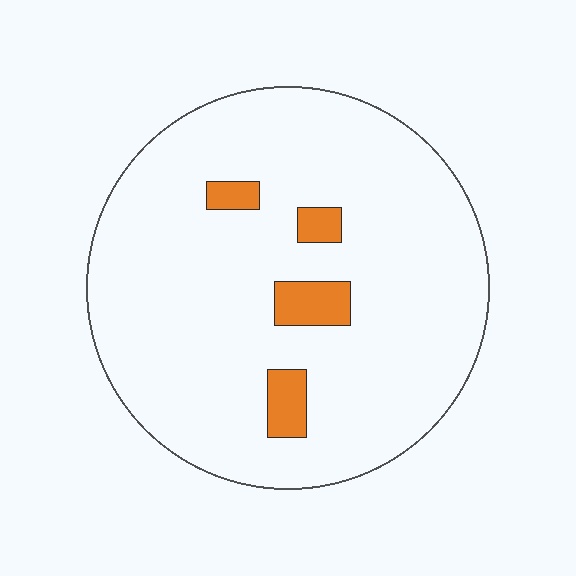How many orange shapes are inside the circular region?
4.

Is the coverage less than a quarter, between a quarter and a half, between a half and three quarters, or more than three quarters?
Less than a quarter.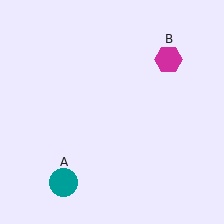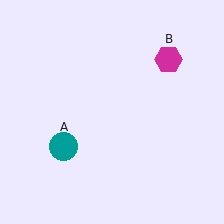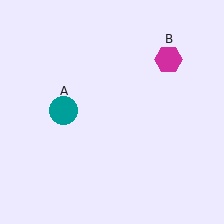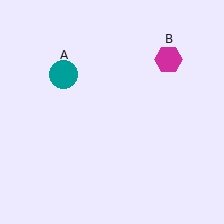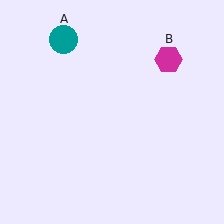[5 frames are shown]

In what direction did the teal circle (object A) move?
The teal circle (object A) moved up.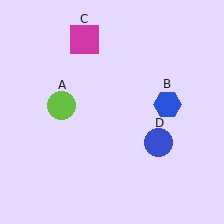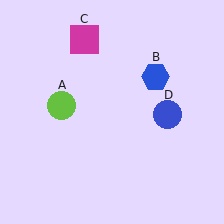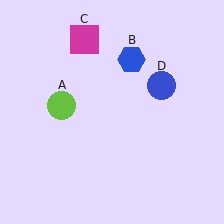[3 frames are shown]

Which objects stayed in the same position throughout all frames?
Lime circle (object A) and magenta square (object C) remained stationary.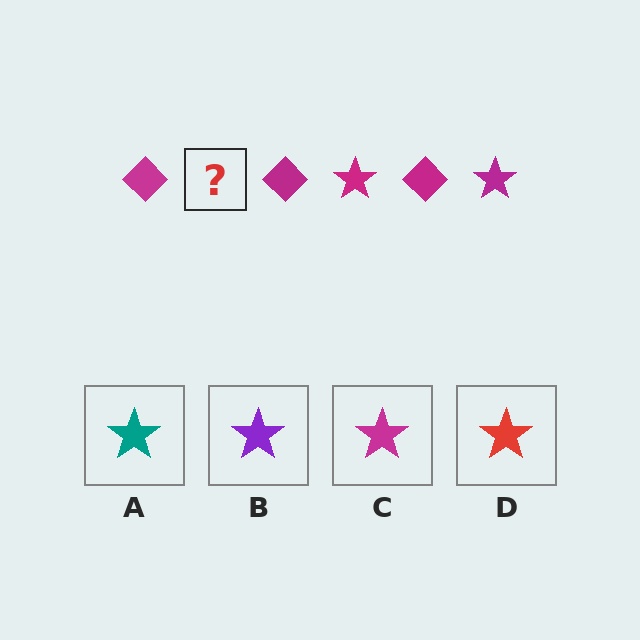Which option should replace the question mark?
Option C.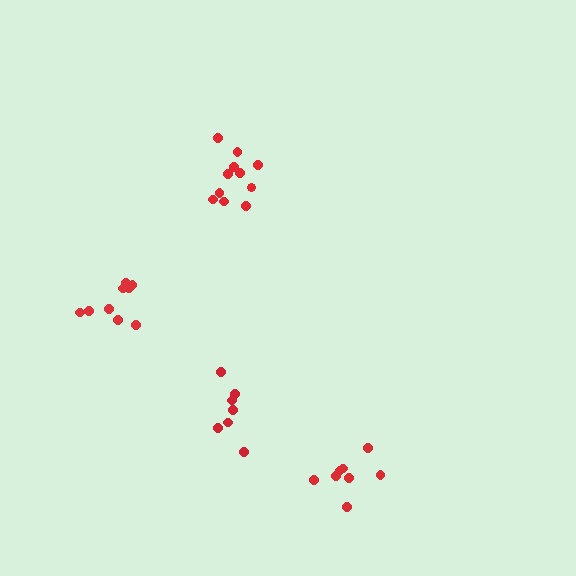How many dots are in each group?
Group 1: 11 dots, Group 2: 8 dots, Group 3: 9 dots, Group 4: 7 dots (35 total).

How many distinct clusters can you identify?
There are 4 distinct clusters.